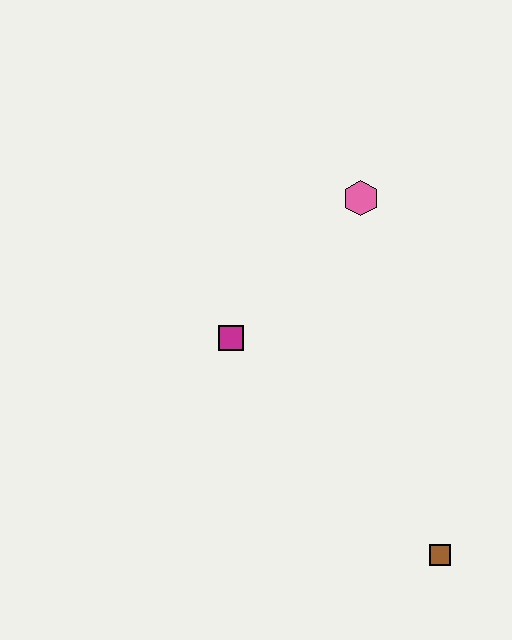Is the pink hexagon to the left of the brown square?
Yes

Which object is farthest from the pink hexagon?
The brown square is farthest from the pink hexagon.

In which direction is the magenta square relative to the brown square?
The magenta square is above the brown square.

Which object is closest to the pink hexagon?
The magenta square is closest to the pink hexagon.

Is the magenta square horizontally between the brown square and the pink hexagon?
No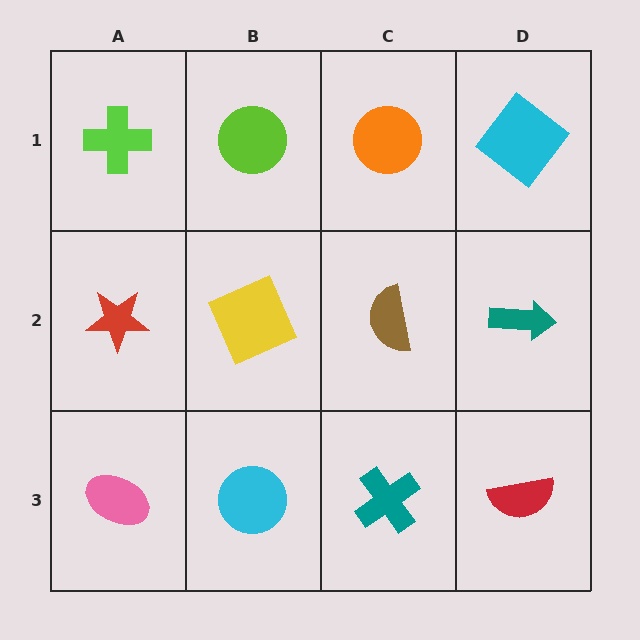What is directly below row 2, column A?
A pink ellipse.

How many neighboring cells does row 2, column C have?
4.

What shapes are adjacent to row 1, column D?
A teal arrow (row 2, column D), an orange circle (row 1, column C).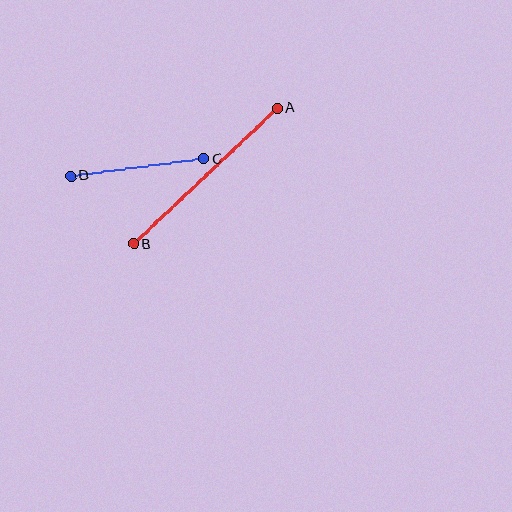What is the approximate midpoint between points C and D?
The midpoint is at approximately (137, 168) pixels.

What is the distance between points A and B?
The distance is approximately 197 pixels.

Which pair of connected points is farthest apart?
Points A and B are farthest apart.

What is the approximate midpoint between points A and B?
The midpoint is at approximately (205, 176) pixels.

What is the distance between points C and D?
The distance is approximately 134 pixels.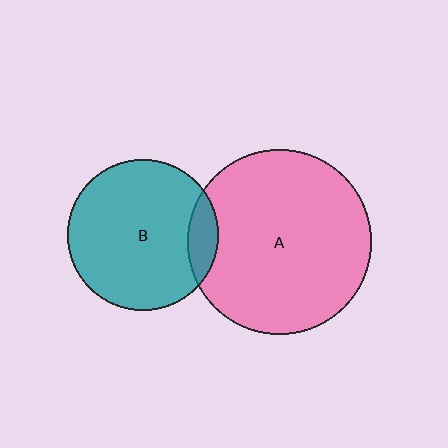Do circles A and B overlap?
Yes.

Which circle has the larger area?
Circle A (pink).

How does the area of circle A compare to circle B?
Approximately 1.5 times.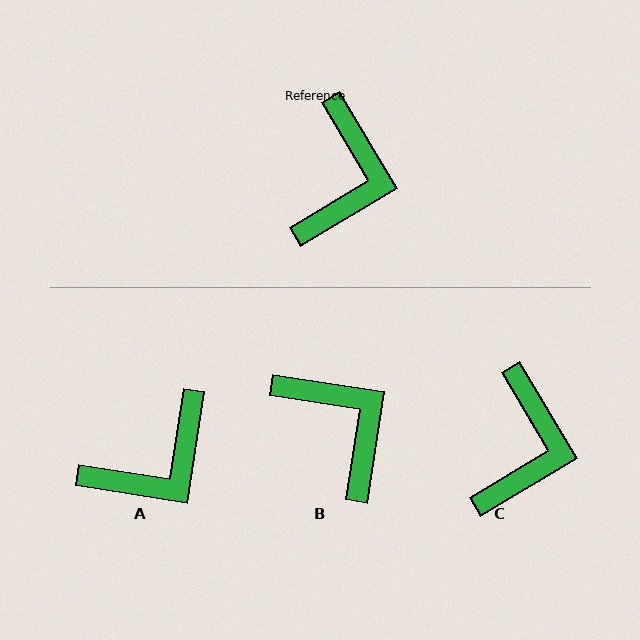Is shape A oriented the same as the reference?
No, it is off by about 40 degrees.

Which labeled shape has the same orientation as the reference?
C.